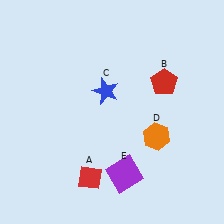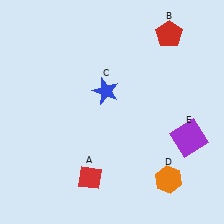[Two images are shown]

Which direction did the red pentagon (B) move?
The red pentagon (B) moved up.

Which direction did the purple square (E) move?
The purple square (E) moved right.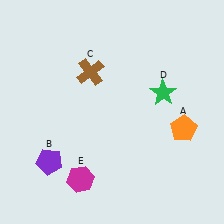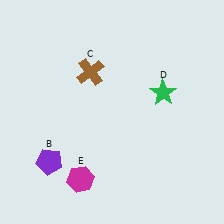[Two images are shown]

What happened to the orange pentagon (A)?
The orange pentagon (A) was removed in Image 2. It was in the bottom-right area of Image 1.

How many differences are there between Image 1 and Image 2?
There is 1 difference between the two images.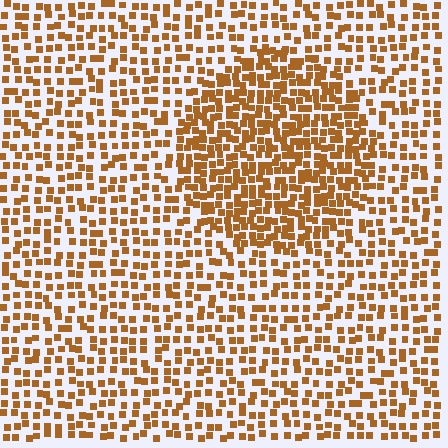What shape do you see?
I see a circle.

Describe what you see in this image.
The image contains small brown elements arranged at two different densities. A circle-shaped region is visible where the elements are more densely packed than the surrounding area.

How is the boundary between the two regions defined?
The boundary is defined by a change in element density (approximately 1.8x ratio). All elements are the same color, size, and shape.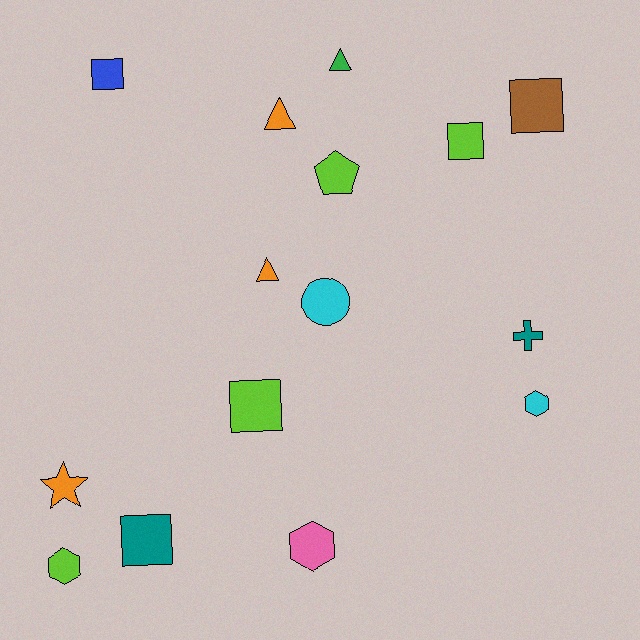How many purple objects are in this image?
There are no purple objects.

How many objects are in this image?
There are 15 objects.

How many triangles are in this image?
There are 3 triangles.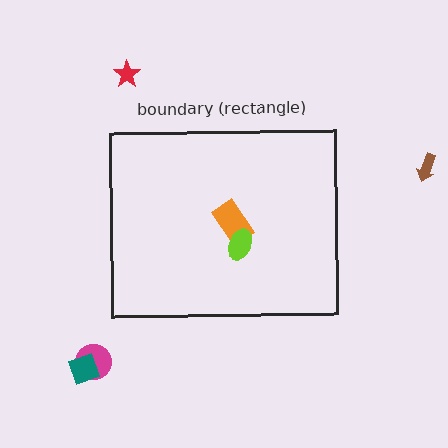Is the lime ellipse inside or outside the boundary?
Inside.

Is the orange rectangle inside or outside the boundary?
Inside.